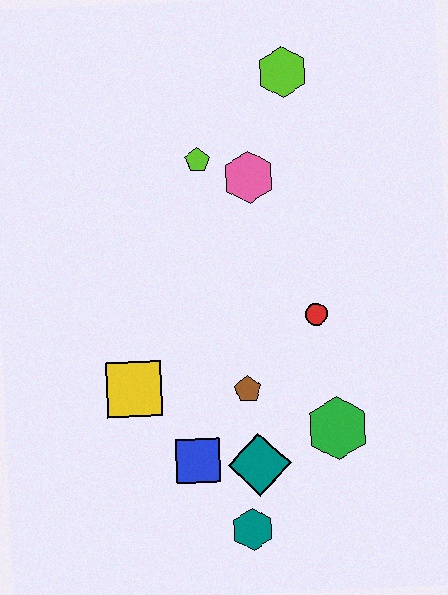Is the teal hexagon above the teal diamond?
No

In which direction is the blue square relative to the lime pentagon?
The blue square is below the lime pentagon.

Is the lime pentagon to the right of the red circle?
No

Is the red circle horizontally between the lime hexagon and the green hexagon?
Yes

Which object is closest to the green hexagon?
The teal diamond is closest to the green hexagon.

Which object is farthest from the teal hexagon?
The lime hexagon is farthest from the teal hexagon.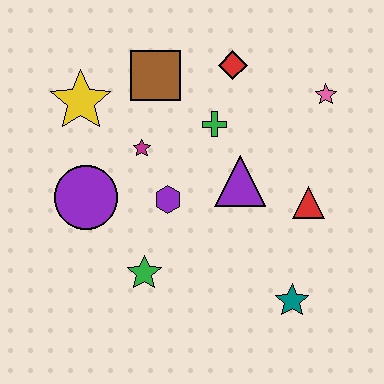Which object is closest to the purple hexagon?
The magenta star is closest to the purple hexagon.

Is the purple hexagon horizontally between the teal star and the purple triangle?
No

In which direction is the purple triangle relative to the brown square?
The purple triangle is below the brown square.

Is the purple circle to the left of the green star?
Yes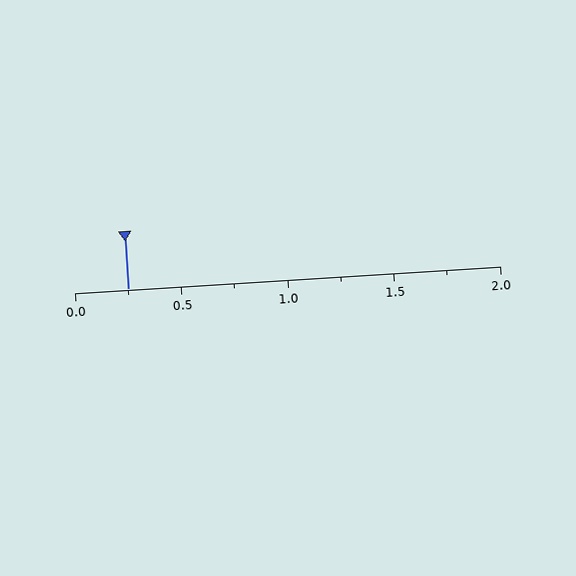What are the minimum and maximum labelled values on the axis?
The axis runs from 0.0 to 2.0.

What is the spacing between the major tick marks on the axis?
The major ticks are spaced 0.5 apart.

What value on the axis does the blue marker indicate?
The marker indicates approximately 0.25.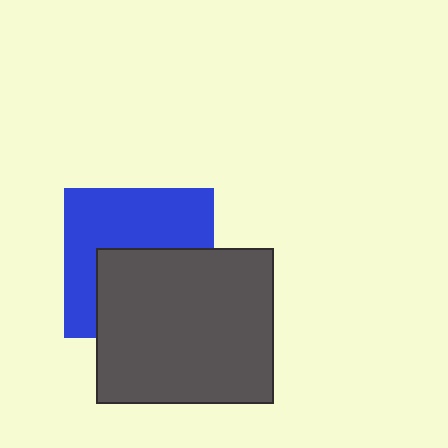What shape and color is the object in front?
The object in front is a dark gray rectangle.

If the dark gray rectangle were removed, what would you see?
You would see the complete blue square.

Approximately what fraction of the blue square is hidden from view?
Roughly 47% of the blue square is hidden behind the dark gray rectangle.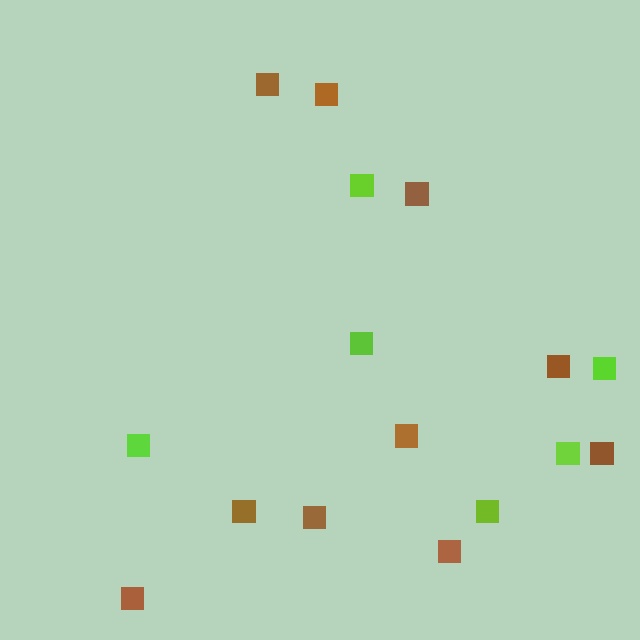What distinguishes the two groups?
There are 2 groups: one group of brown squares (10) and one group of lime squares (6).